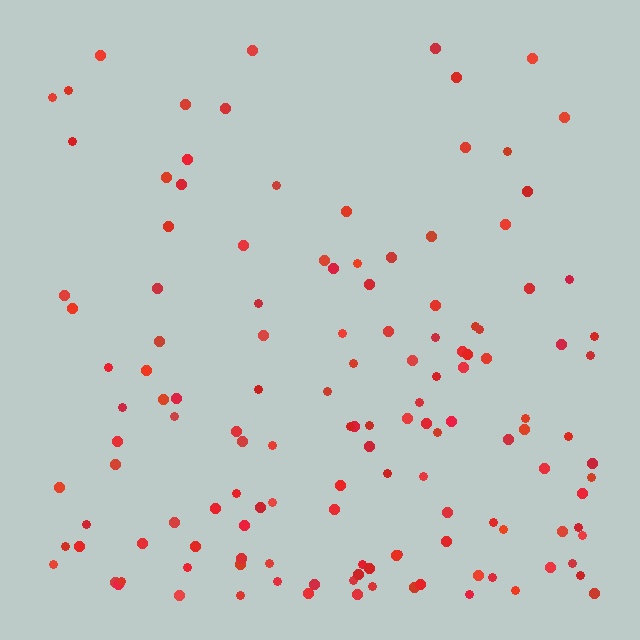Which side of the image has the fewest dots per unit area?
The top.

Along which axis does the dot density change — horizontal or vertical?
Vertical.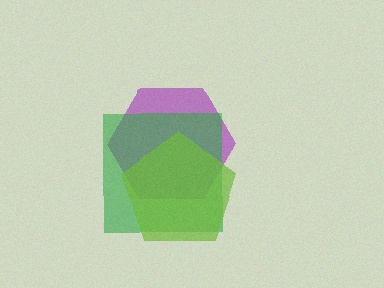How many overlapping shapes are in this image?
There are 3 overlapping shapes in the image.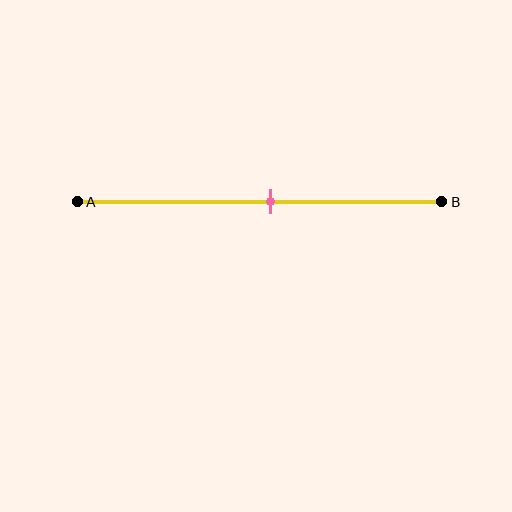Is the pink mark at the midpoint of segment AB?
No, the mark is at about 55% from A, not at the 50% midpoint.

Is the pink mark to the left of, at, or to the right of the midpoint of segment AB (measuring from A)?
The pink mark is to the right of the midpoint of segment AB.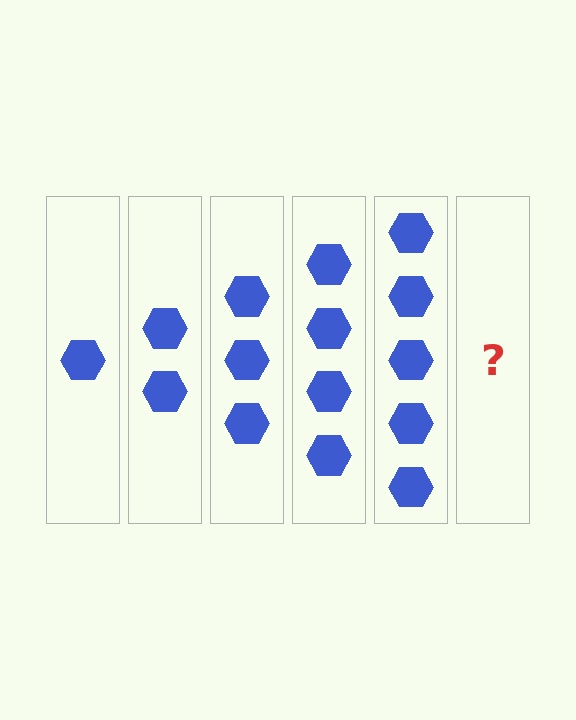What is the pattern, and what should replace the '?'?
The pattern is that each step adds one more hexagon. The '?' should be 6 hexagons.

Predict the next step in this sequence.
The next step is 6 hexagons.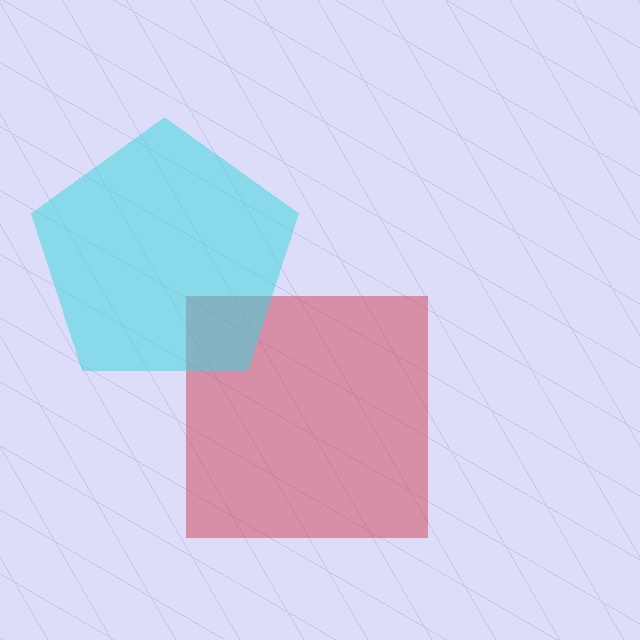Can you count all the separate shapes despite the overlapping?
Yes, there are 2 separate shapes.